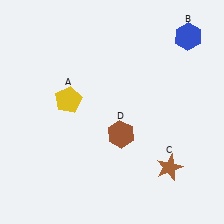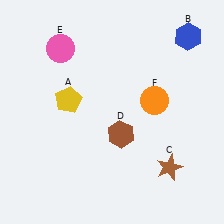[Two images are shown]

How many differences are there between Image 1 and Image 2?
There are 2 differences between the two images.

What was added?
A pink circle (E), an orange circle (F) were added in Image 2.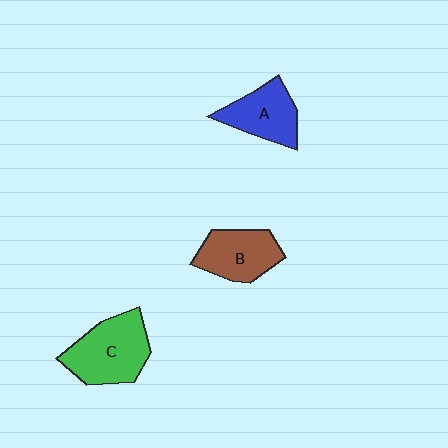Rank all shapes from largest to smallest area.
From largest to smallest: C (green), B (brown), A (blue).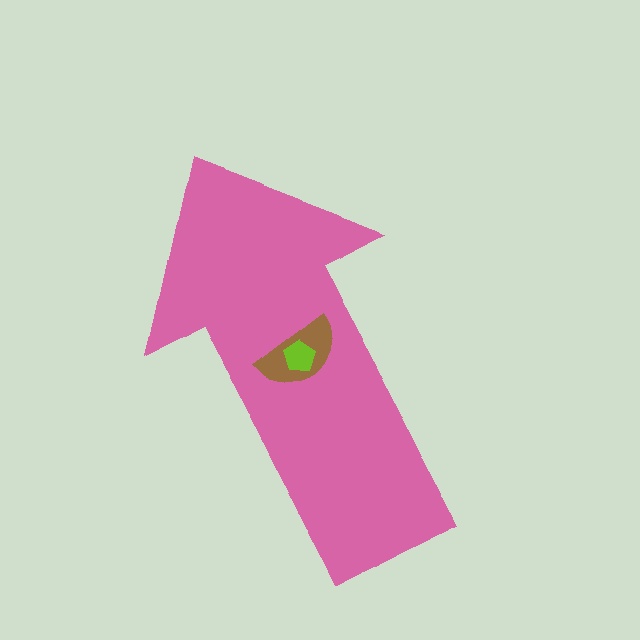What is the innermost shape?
The lime pentagon.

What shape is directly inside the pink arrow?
The brown semicircle.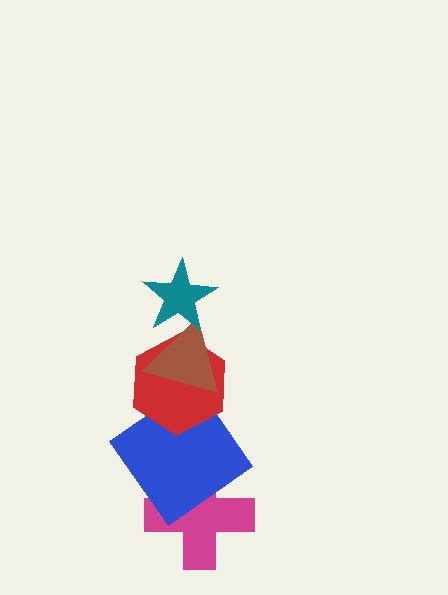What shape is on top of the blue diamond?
The red hexagon is on top of the blue diamond.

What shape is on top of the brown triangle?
The teal star is on top of the brown triangle.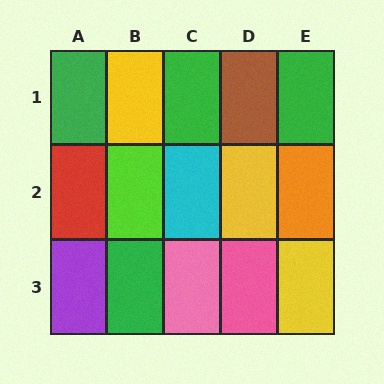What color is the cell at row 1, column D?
Brown.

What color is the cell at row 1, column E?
Green.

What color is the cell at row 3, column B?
Green.